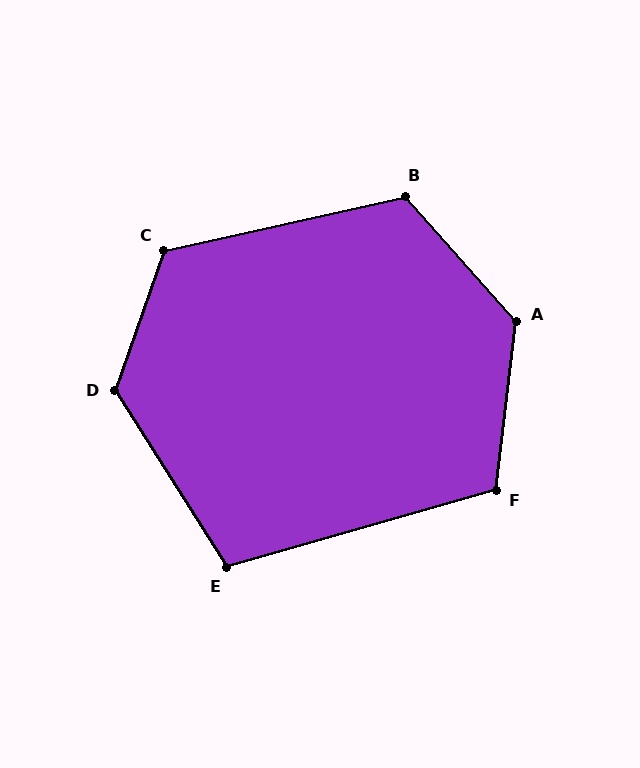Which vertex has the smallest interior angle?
E, at approximately 106 degrees.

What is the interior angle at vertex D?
Approximately 128 degrees (obtuse).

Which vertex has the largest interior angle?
A, at approximately 132 degrees.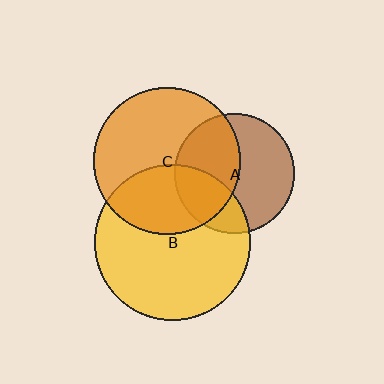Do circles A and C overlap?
Yes.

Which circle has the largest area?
Circle B (yellow).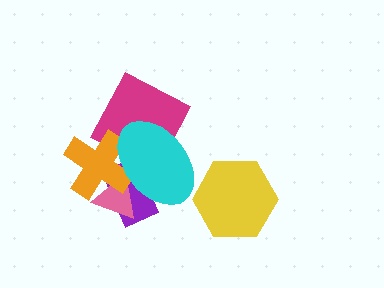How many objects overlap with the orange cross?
4 objects overlap with the orange cross.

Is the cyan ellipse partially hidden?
No, no other shape covers it.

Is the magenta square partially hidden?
Yes, it is partially covered by another shape.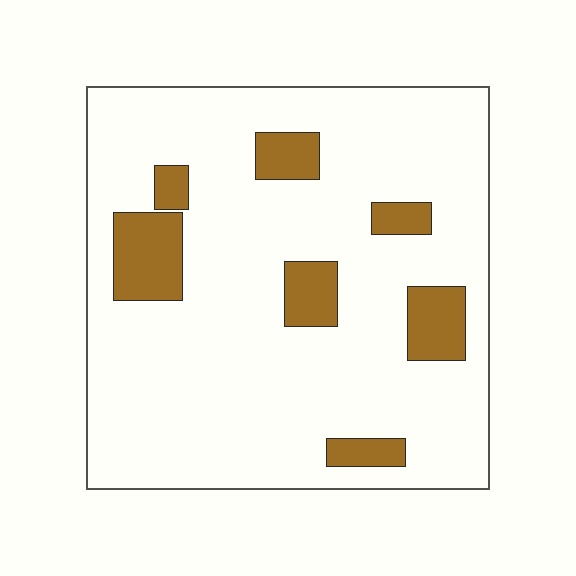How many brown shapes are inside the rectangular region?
7.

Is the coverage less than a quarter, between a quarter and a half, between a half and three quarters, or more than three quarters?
Less than a quarter.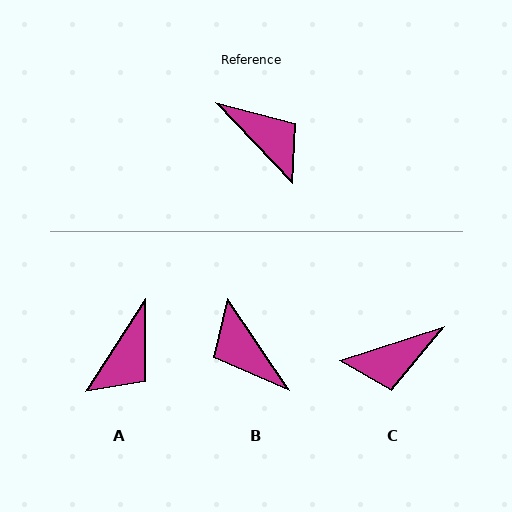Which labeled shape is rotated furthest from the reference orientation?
B, about 171 degrees away.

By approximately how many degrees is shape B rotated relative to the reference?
Approximately 171 degrees counter-clockwise.